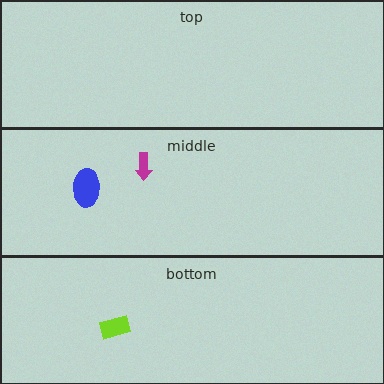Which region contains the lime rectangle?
The bottom region.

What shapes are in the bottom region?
The lime rectangle.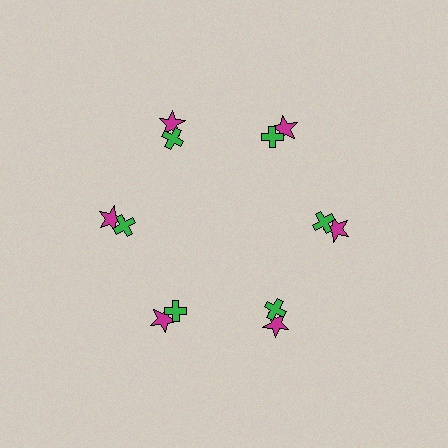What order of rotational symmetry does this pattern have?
This pattern has 6-fold rotational symmetry.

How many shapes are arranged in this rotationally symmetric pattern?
There are 12 shapes, arranged in 6 groups of 2.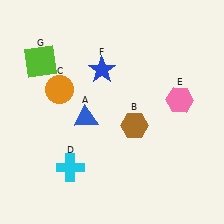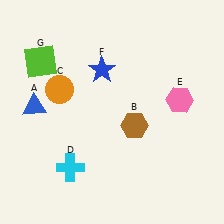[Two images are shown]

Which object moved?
The blue triangle (A) moved left.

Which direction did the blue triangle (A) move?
The blue triangle (A) moved left.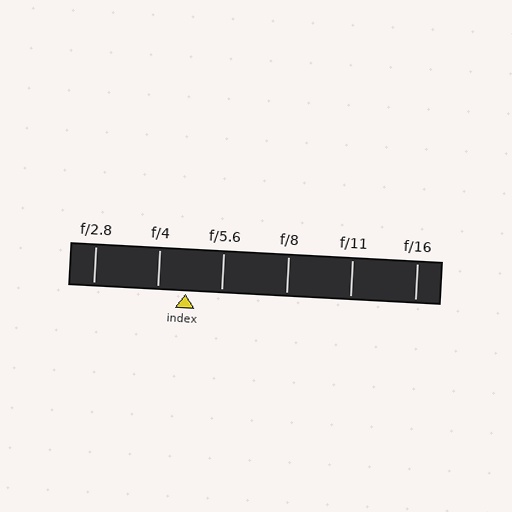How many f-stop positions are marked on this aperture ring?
There are 6 f-stop positions marked.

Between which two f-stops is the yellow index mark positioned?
The index mark is between f/4 and f/5.6.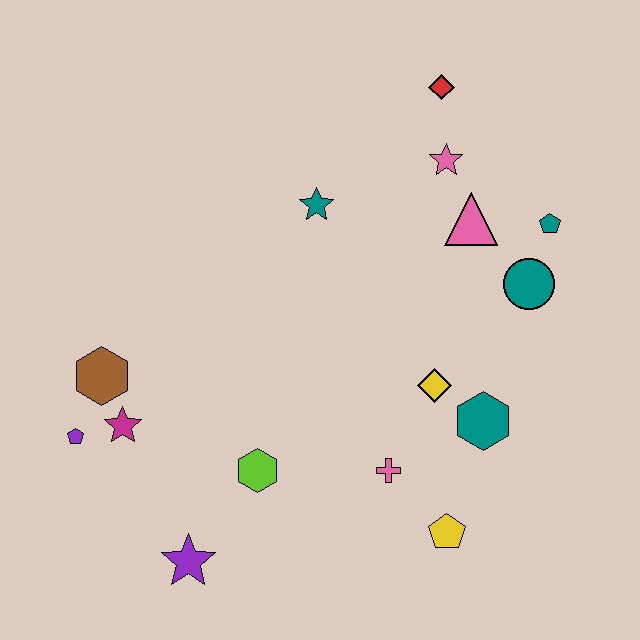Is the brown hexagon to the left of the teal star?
Yes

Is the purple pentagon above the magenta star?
No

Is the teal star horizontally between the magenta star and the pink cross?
Yes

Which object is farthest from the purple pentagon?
The teal pentagon is farthest from the purple pentagon.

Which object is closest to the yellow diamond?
The teal hexagon is closest to the yellow diamond.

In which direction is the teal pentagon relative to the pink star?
The teal pentagon is to the right of the pink star.